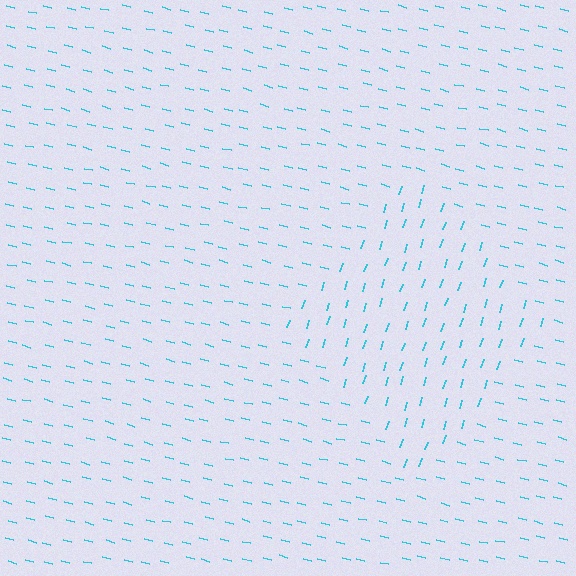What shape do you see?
I see a diamond.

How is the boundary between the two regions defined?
The boundary is defined purely by a change in line orientation (approximately 87 degrees difference). All lines are the same color and thickness.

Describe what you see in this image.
The image is filled with small cyan line segments. A diamond region in the image has lines oriented differently from the surrounding lines, creating a visible texture boundary.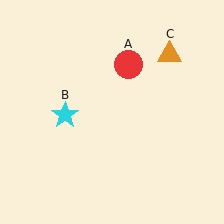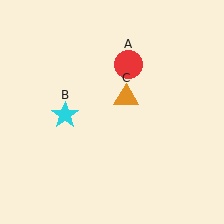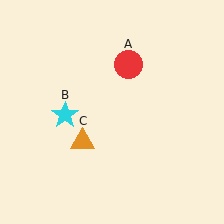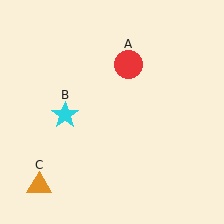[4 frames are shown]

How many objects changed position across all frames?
1 object changed position: orange triangle (object C).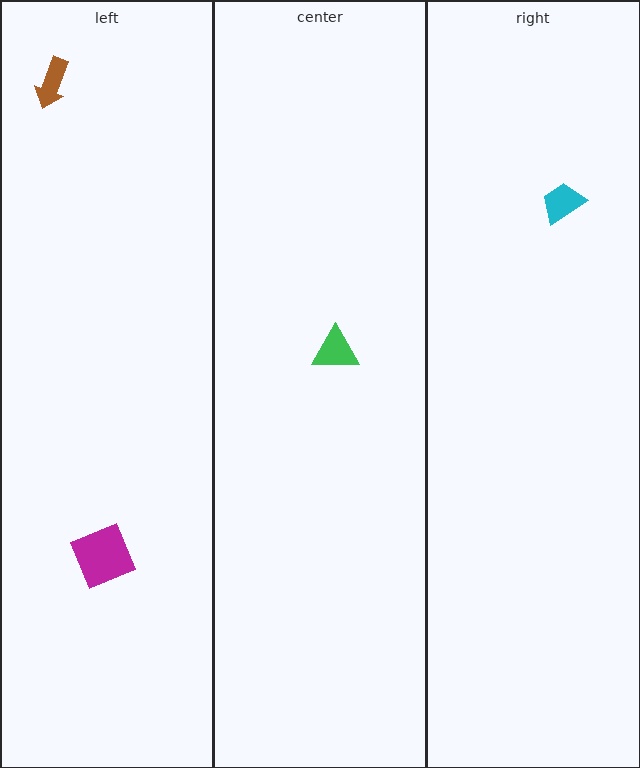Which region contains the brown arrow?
The left region.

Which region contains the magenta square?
The left region.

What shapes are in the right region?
The cyan trapezoid.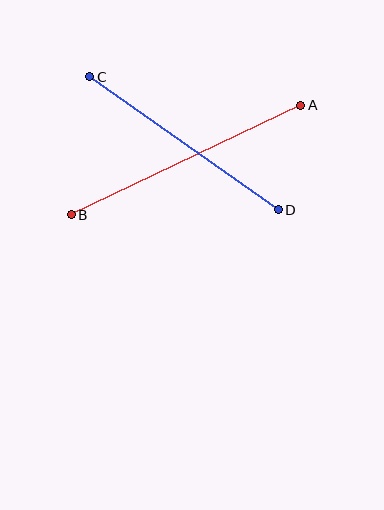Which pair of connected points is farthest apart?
Points A and B are farthest apart.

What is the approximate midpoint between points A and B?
The midpoint is at approximately (186, 160) pixels.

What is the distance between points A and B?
The distance is approximately 254 pixels.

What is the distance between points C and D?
The distance is approximately 231 pixels.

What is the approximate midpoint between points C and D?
The midpoint is at approximately (184, 143) pixels.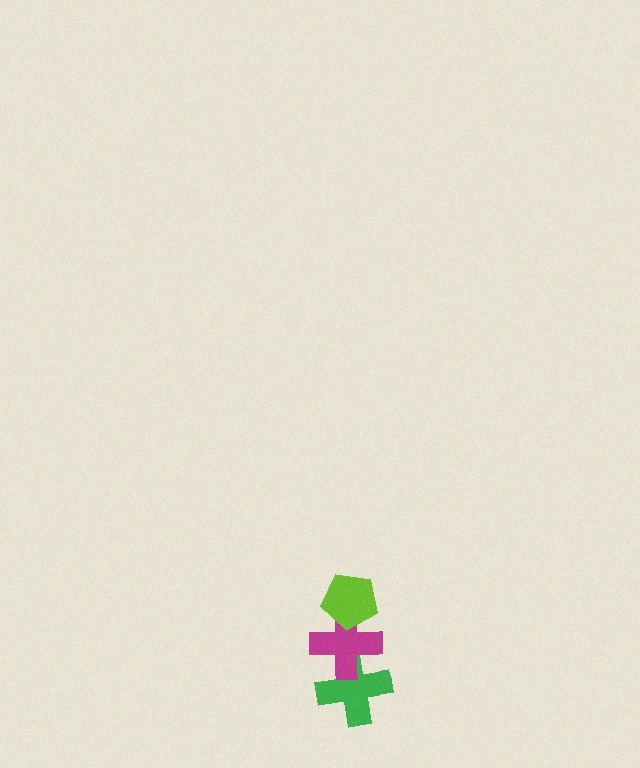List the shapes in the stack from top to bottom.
From top to bottom: the lime pentagon, the magenta cross, the green cross.